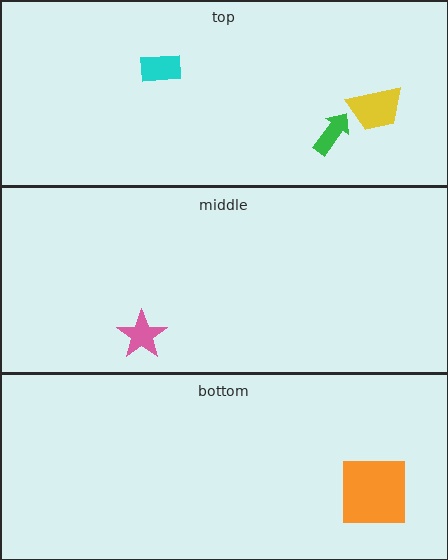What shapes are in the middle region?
The pink star.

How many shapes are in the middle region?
1.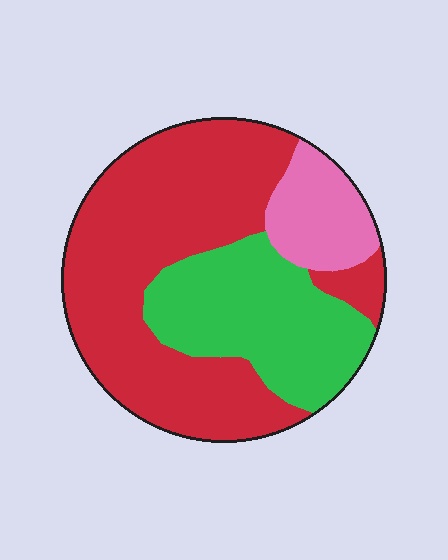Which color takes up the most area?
Red, at roughly 60%.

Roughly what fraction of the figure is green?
Green covers roughly 30% of the figure.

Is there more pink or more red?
Red.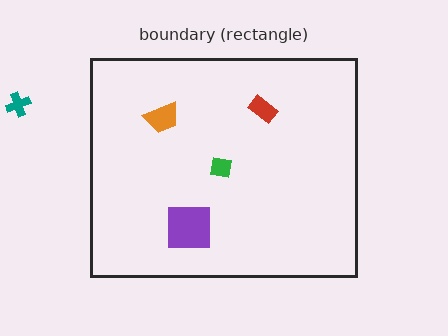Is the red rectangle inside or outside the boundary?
Inside.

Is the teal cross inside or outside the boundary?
Outside.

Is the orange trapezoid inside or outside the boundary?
Inside.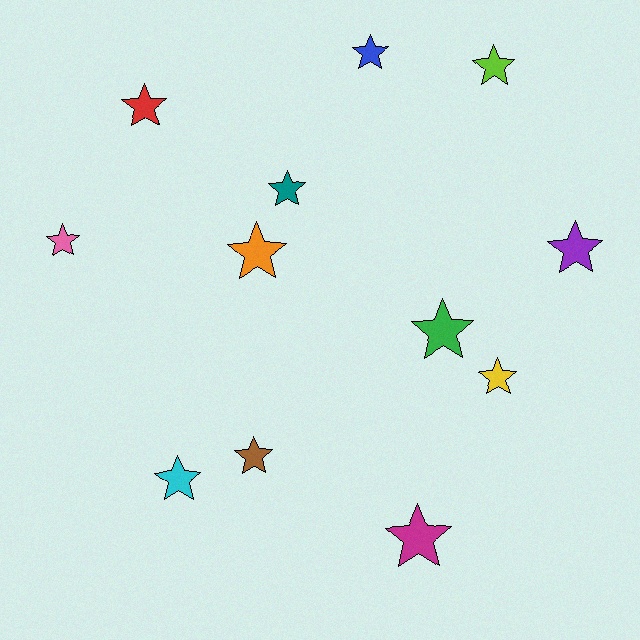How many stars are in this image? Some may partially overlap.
There are 12 stars.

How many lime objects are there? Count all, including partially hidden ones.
There is 1 lime object.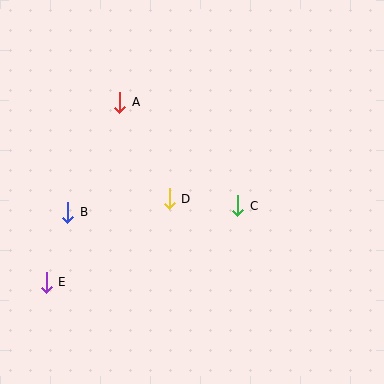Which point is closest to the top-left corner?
Point A is closest to the top-left corner.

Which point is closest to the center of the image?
Point D at (169, 199) is closest to the center.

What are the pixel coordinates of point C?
Point C is at (237, 206).